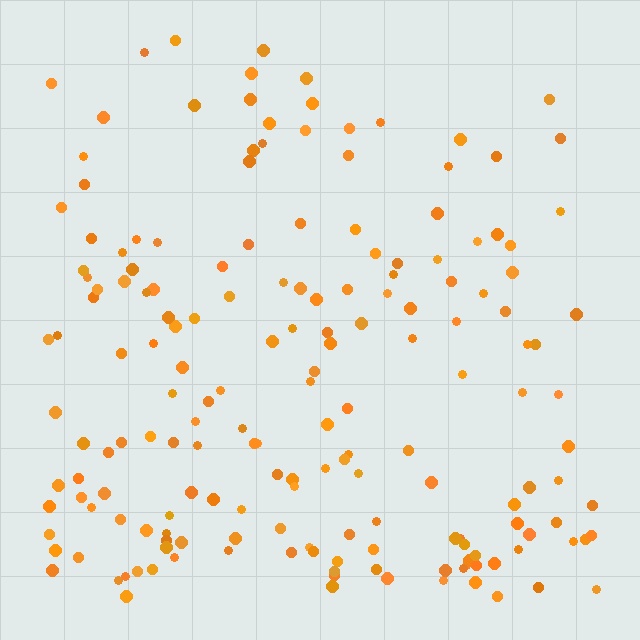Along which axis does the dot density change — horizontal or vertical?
Vertical.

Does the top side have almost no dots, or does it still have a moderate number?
Still a moderate number, just noticeably fewer than the bottom.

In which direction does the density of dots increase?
From top to bottom, with the bottom side densest.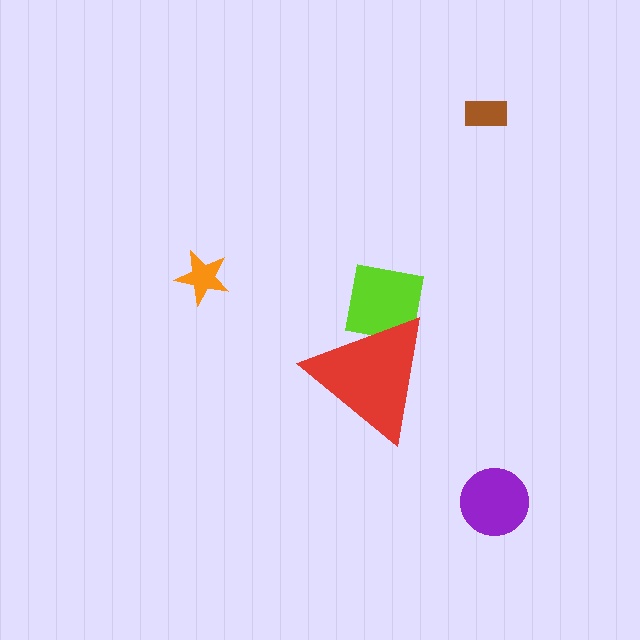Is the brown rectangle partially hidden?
No, the brown rectangle is fully visible.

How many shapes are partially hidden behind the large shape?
1 shape is partially hidden.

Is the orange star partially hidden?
No, the orange star is fully visible.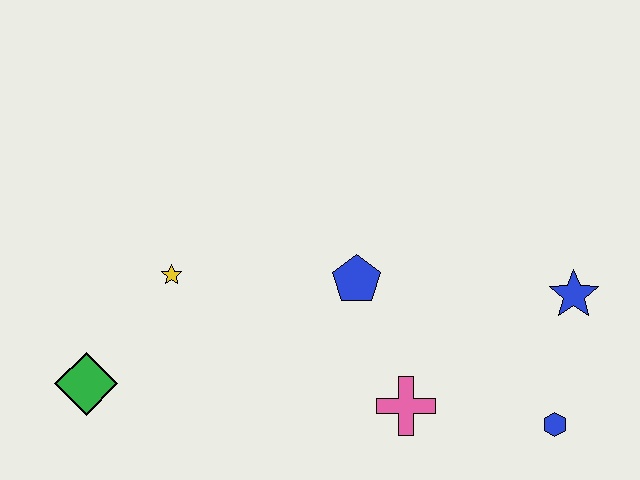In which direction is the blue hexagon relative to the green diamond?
The blue hexagon is to the right of the green diamond.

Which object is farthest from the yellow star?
The blue hexagon is farthest from the yellow star.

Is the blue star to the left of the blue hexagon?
No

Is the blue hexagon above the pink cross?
No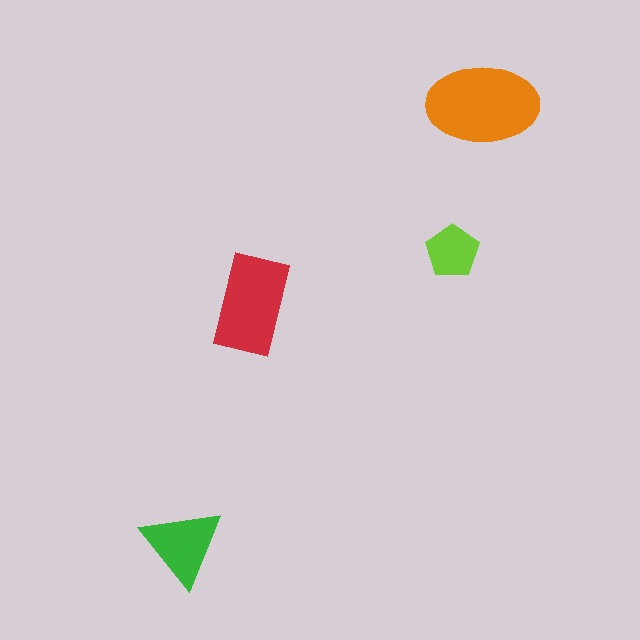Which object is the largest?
The orange ellipse.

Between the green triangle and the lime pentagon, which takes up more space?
The green triangle.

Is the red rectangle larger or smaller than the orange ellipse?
Smaller.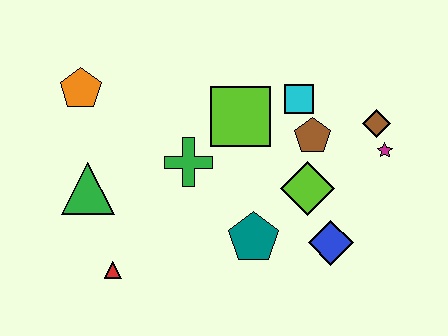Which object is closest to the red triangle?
The green triangle is closest to the red triangle.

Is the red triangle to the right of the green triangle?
Yes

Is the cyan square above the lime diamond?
Yes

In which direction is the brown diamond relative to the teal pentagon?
The brown diamond is to the right of the teal pentagon.